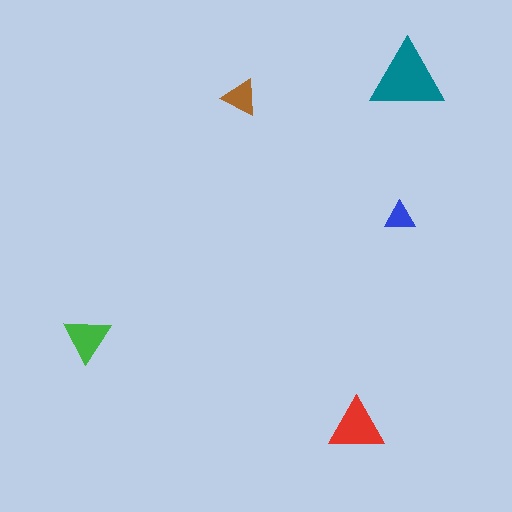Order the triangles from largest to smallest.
the teal one, the red one, the green one, the brown one, the blue one.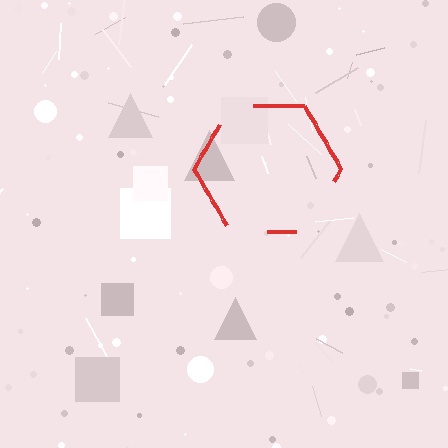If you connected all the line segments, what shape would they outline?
They would outline a hexagon.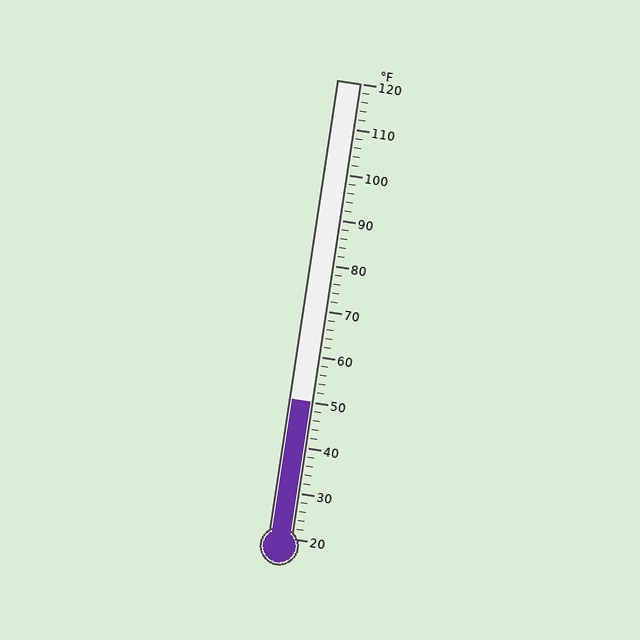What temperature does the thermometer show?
The thermometer shows approximately 50°F.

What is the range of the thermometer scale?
The thermometer scale ranges from 20°F to 120°F.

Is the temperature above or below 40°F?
The temperature is above 40°F.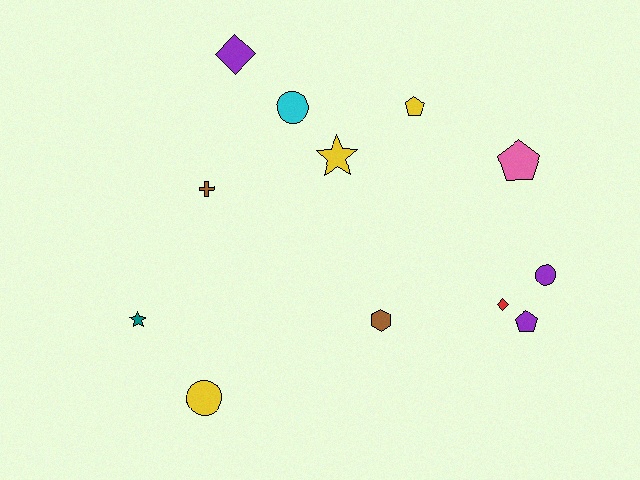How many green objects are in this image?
There are no green objects.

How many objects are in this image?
There are 12 objects.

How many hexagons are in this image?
There is 1 hexagon.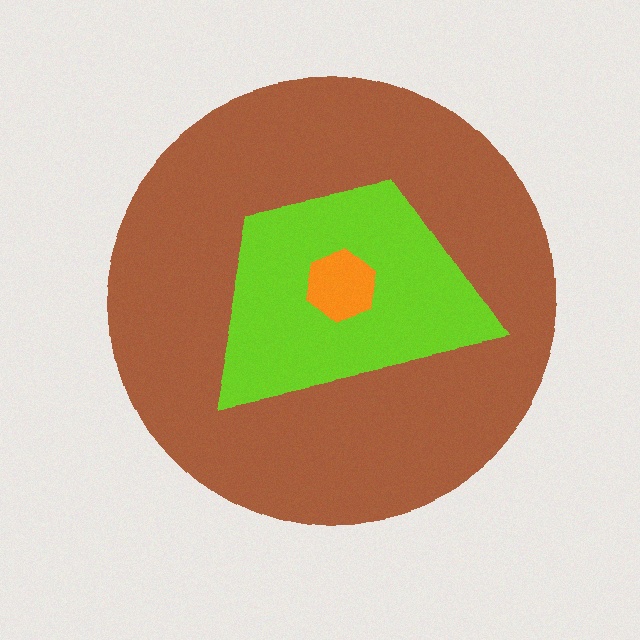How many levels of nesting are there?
3.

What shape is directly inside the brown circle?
The lime trapezoid.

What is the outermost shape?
The brown circle.